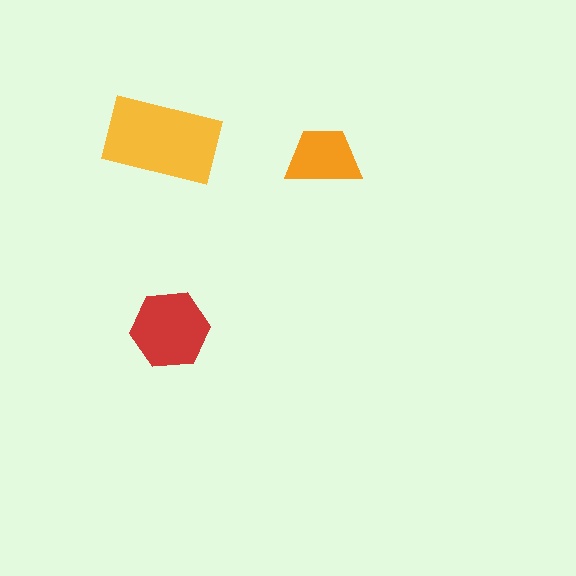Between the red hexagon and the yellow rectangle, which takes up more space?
The yellow rectangle.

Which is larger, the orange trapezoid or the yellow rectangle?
The yellow rectangle.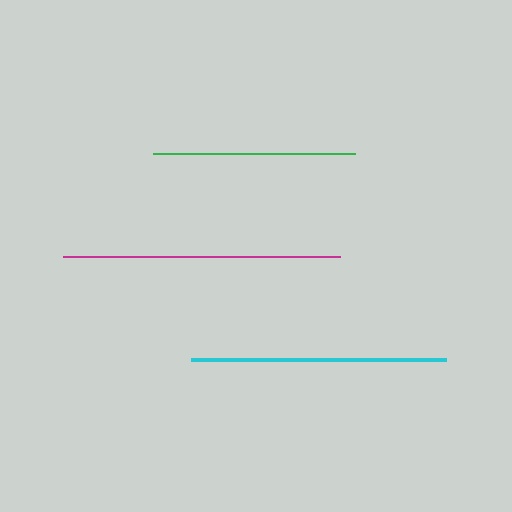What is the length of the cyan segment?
The cyan segment is approximately 256 pixels long.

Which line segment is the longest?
The magenta line is the longest at approximately 276 pixels.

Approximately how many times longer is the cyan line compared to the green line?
The cyan line is approximately 1.3 times the length of the green line.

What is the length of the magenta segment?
The magenta segment is approximately 276 pixels long.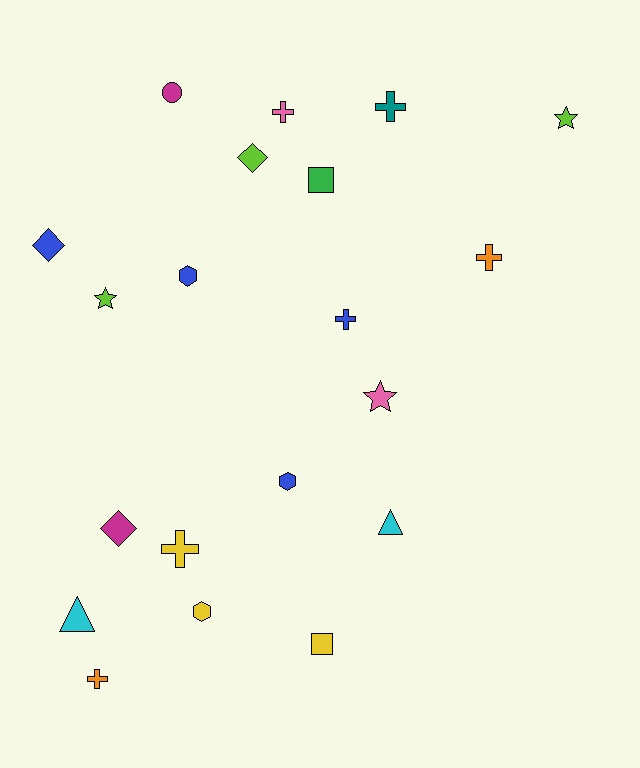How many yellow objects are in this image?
There are 3 yellow objects.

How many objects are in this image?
There are 20 objects.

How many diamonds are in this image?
There are 3 diamonds.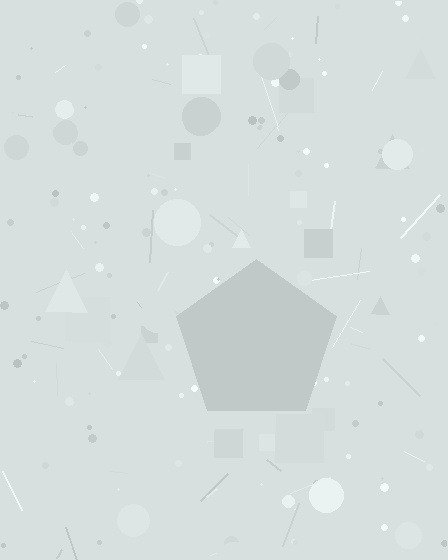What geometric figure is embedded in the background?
A pentagon is embedded in the background.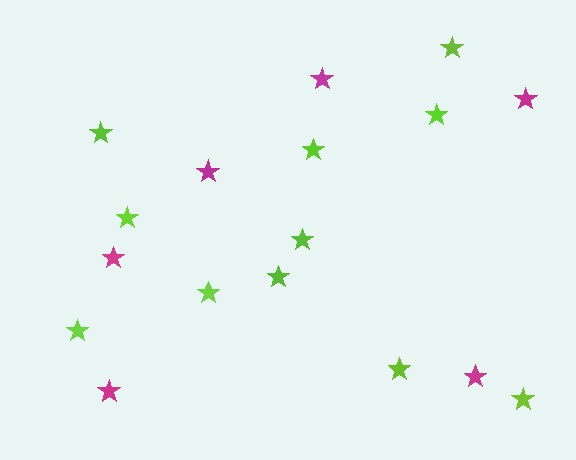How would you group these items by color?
There are 2 groups: one group of lime stars (11) and one group of magenta stars (6).